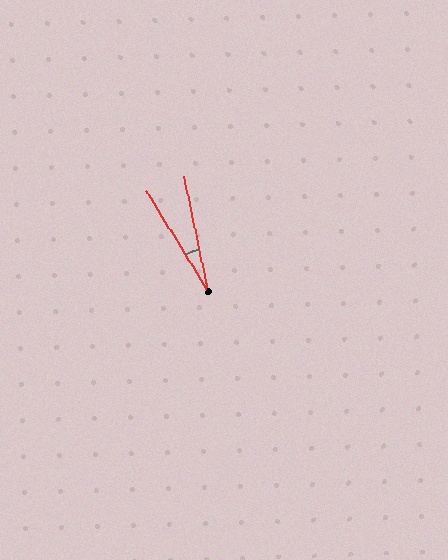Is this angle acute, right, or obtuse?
It is acute.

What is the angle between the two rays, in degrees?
Approximately 20 degrees.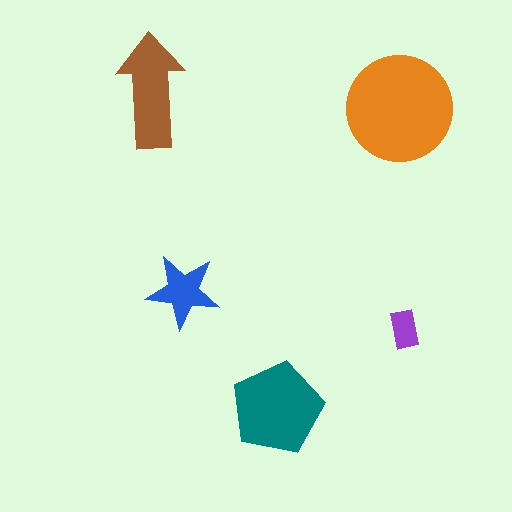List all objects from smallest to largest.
The purple rectangle, the blue star, the brown arrow, the teal pentagon, the orange circle.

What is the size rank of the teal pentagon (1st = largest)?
2nd.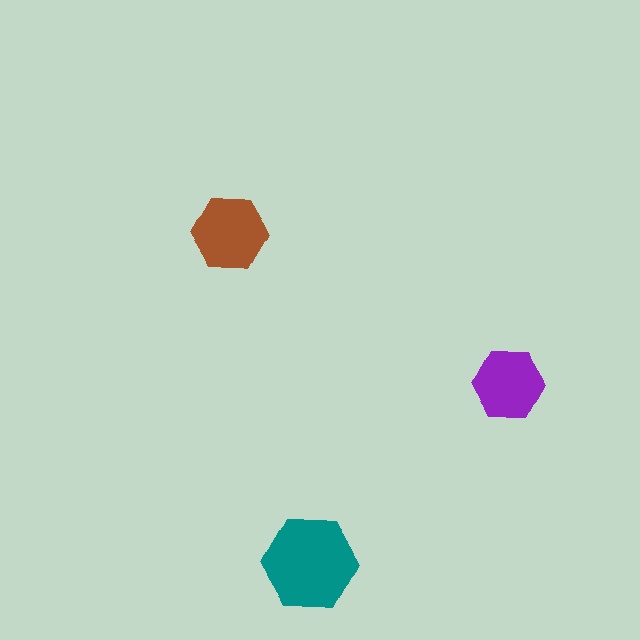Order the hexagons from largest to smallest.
the teal one, the brown one, the purple one.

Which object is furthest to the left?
The brown hexagon is leftmost.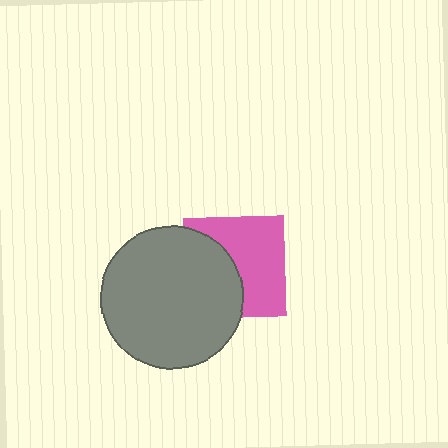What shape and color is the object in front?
The object in front is a gray circle.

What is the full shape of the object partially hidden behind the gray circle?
The partially hidden object is a pink square.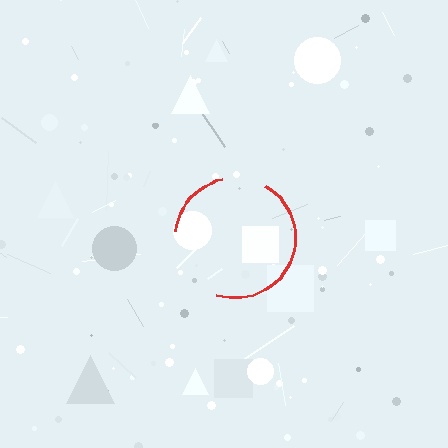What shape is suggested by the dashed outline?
The dashed outline suggests a circle.